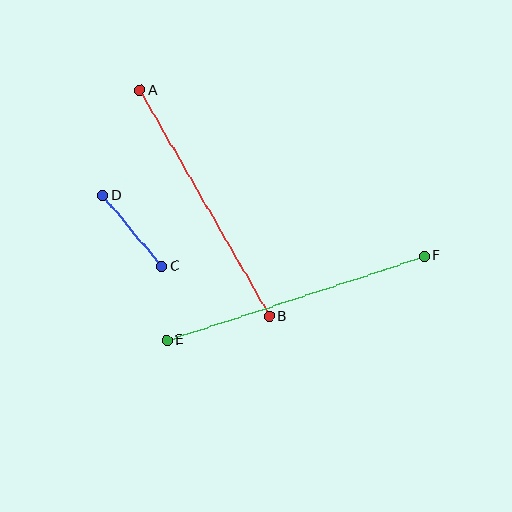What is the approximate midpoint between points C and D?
The midpoint is at approximately (133, 231) pixels.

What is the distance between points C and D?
The distance is approximately 92 pixels.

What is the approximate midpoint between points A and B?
The midpoint is at approximately (204, 203) pixels.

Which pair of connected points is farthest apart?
Points E and F are farthest apart.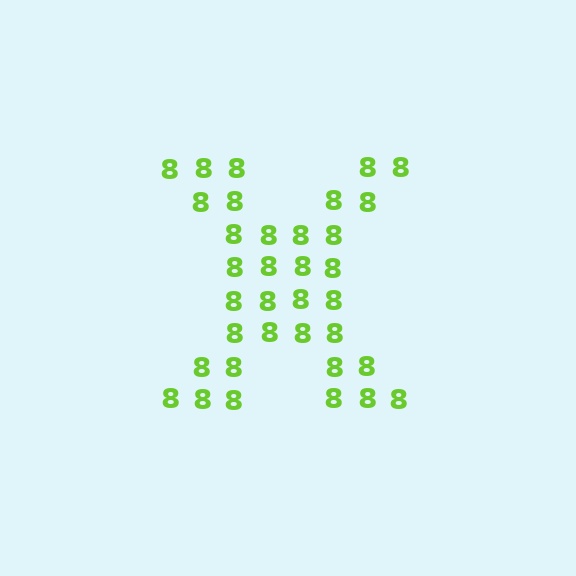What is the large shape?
The large shape is the letter X.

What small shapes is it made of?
It is made of small digit 8's.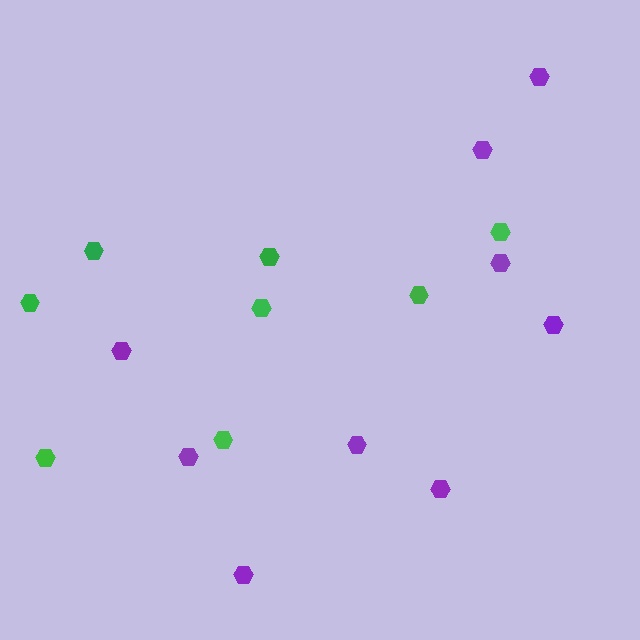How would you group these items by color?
There are 2 groups: one group of purple hexagons (9) and one group of green hexagons (8).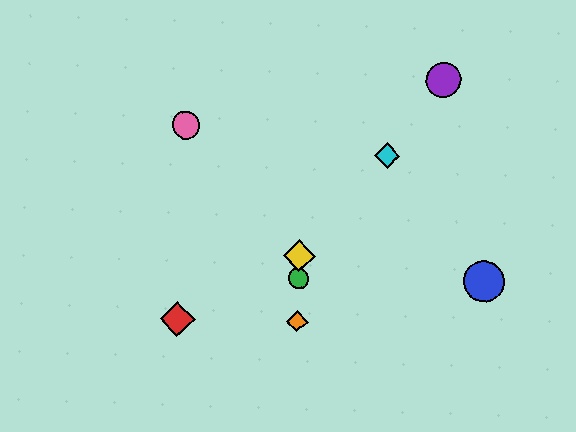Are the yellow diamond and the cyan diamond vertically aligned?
No, the yellow diamond is at x≈299 and the cyan diamond is at x≈387.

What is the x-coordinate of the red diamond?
The red diamond is at x≈177.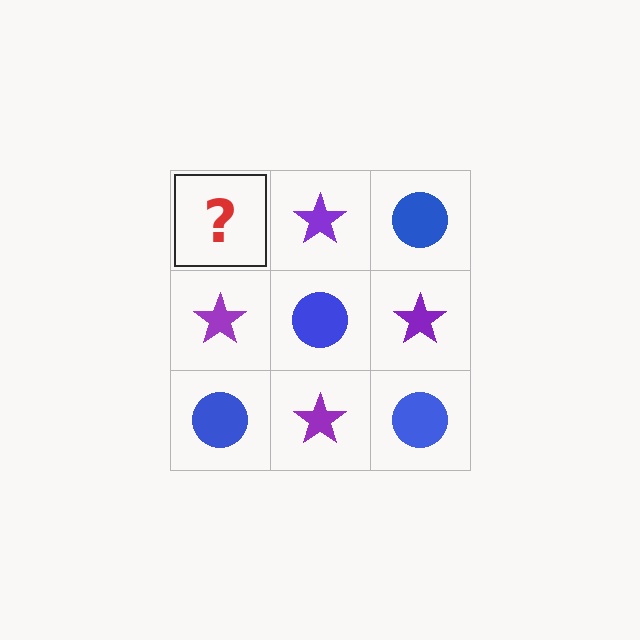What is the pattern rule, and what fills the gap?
The rule is that it alternates blue circle and purple star in a checkerboard pattern. The gap should be filled with a blue circle.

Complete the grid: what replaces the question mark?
The question mark should be replaced with a blue circle.